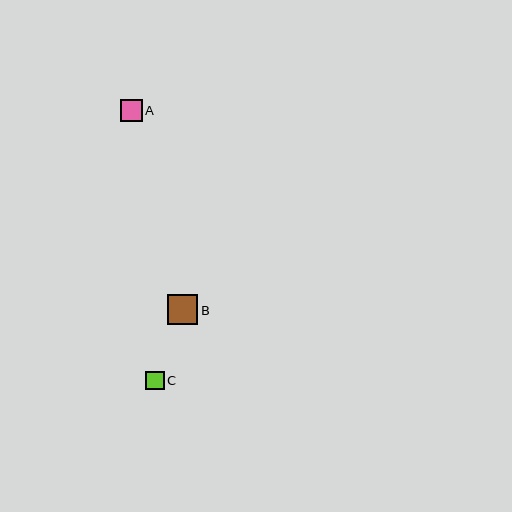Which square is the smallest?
Square C is the smallest with a size of approximately 18 pixels.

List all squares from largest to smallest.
From largest to smallest: B, A, C.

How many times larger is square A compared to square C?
Square A is approximately 1.2 times the size of square C.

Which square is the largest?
Square B is the largest with a size of approximately 30 pixels.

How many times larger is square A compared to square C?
Square A is approximately 1.2 times the size of square C.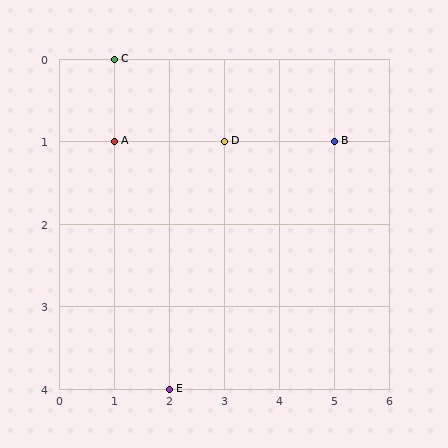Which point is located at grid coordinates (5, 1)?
Point B is at (5, 1).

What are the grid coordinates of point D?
Point D is at grid coordinates (3, 1).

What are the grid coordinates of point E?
Point E is at grid coordinates (2, 4).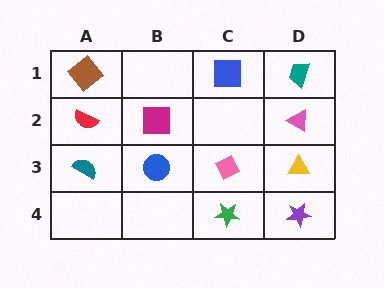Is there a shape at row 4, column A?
No, that cell is empty.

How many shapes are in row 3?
4 shapes.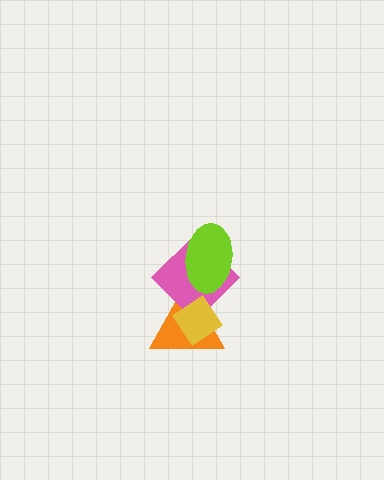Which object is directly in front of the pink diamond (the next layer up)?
The lime ellipse is directly in front of the pink diamond.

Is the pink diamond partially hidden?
Yes, it is partially covered by another shape.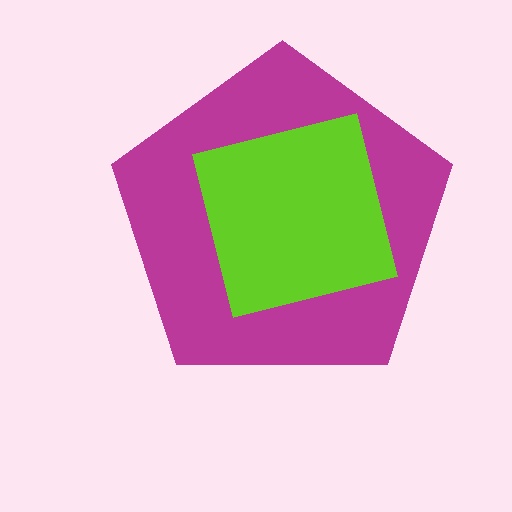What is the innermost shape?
The lime square.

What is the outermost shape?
The magenta pentagon.